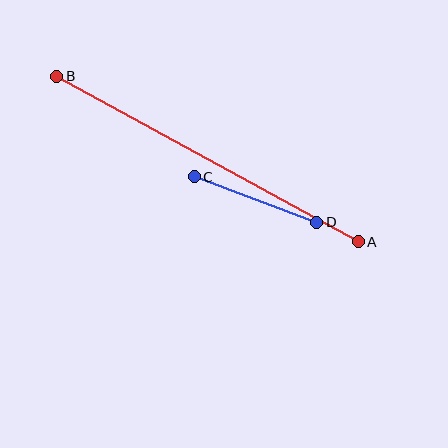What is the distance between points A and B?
The distance is approximately 344 pixels.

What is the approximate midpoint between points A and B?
The midpoint is at approximately (207, 159) pixels.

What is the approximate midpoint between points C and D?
The midpoint is at approximately (255, 199) pixels.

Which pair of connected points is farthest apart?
Points A and B are farthest apart.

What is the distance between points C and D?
The distance is approximately 131 pixels.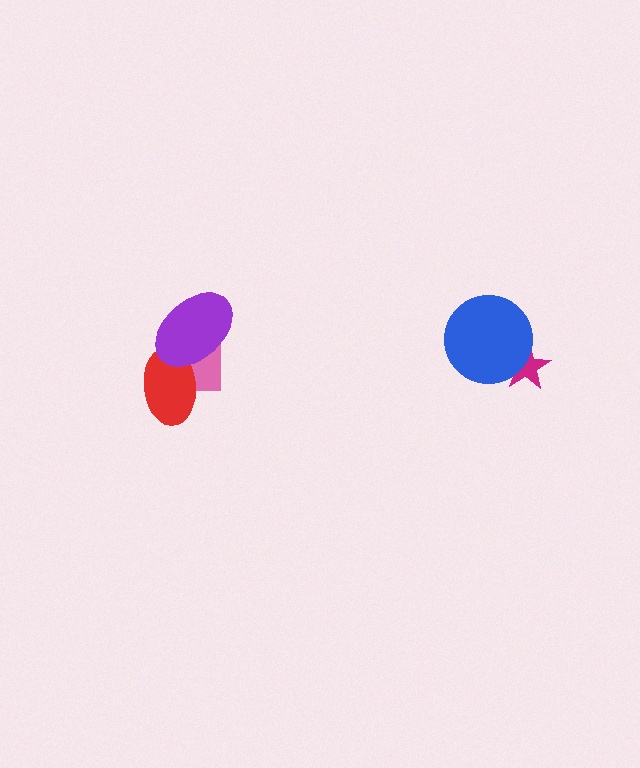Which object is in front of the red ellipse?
The purple ellipse is in front of the red ellipse.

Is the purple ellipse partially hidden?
No, no other shape covers it.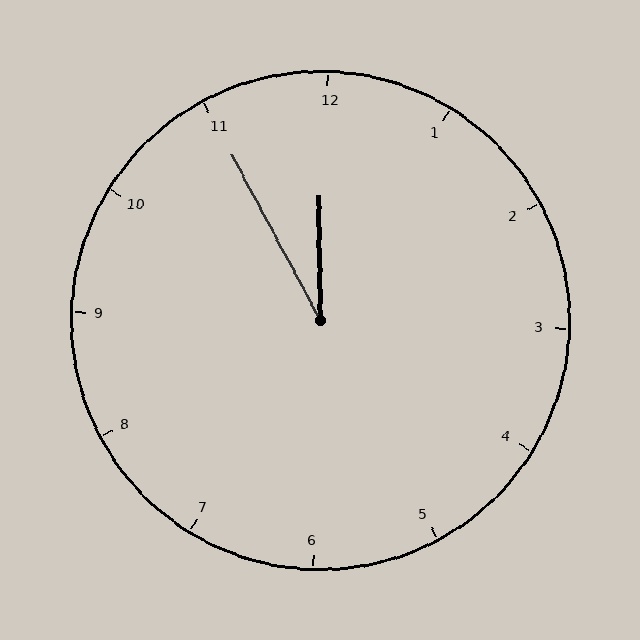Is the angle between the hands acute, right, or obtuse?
It is acute.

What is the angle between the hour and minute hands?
Approximately 28 degrees.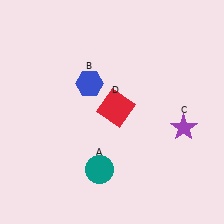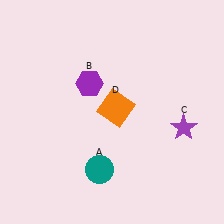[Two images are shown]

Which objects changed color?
B changed from blue to purple. D changed from red to orange.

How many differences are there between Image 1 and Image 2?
There are 2 differences between the two images.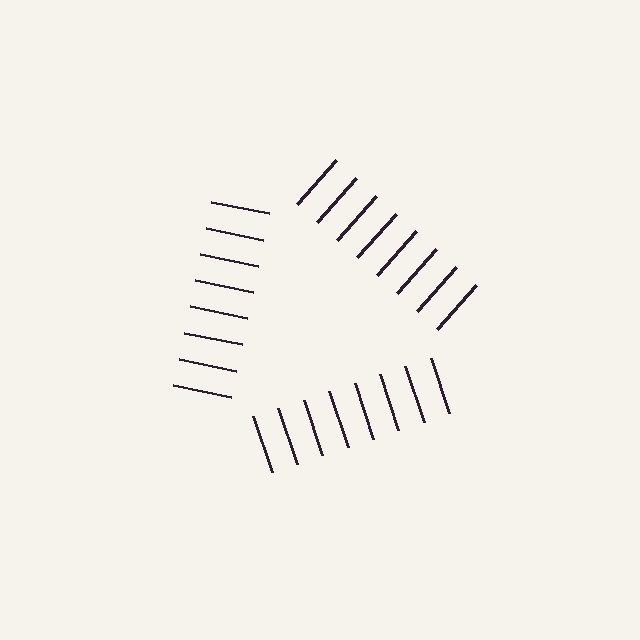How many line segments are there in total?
24 — 8 along each of the 3 edges.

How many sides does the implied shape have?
3 sides — the line-ends trace a triangle.